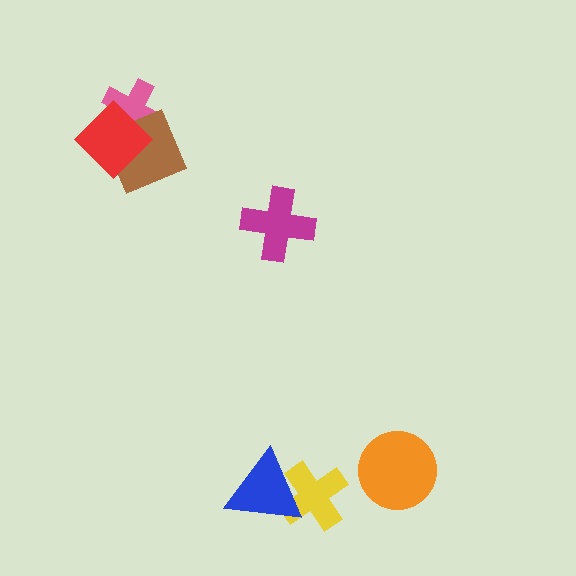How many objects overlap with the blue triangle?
1 object overlaps with the blue triangle.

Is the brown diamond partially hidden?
Yes, it is partially covered by another shape.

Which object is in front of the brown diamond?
The red diamond is in front of the brown diamond.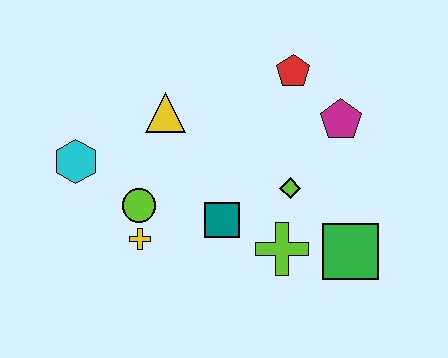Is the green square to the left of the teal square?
No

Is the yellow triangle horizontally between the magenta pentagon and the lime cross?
No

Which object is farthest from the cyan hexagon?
The green square is farthest from the cyan hexagon.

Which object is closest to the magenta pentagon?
The red pentagon is closest to the magenta pentagon.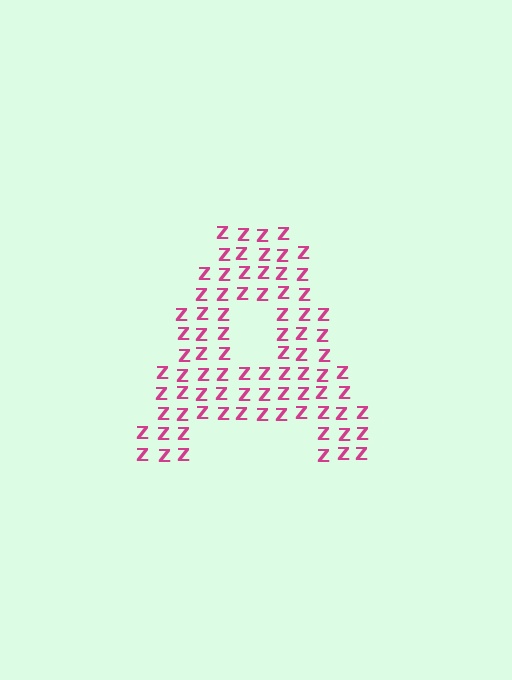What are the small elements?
The small elements are letter Z's.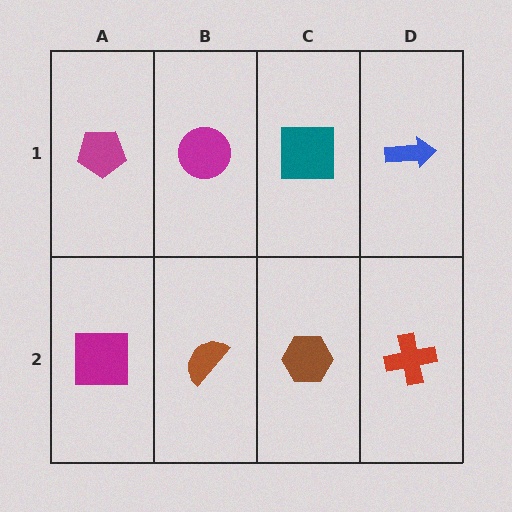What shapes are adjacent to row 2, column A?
A magenta pentagon (row 1, column A), a brown semicircle (row 2, column B).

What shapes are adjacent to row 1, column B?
A brown semicircle (row 2, column B), a magenta pentagon (row 1, column A), a teal square (row 1, column C).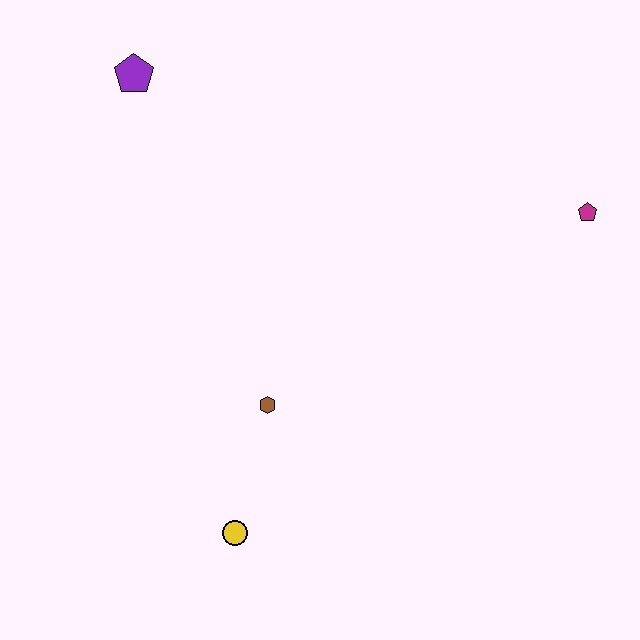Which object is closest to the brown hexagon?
The yellow circle is closest to the brown hexagon.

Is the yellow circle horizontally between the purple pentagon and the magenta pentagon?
Yes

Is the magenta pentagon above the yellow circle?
Yes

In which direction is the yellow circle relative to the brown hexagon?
The yellow circle is below the brown hexagon.